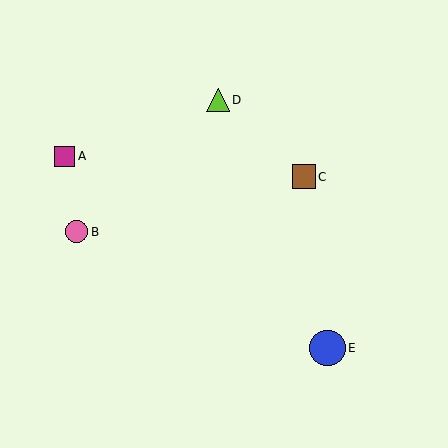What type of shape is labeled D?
Shape D is a lime triangle.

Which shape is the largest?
The blue circle (labeled E) is the largest.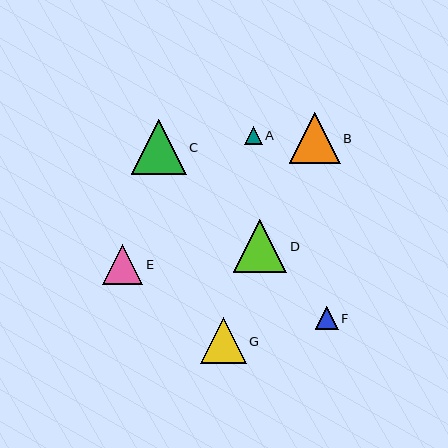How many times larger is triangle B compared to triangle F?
Triangle B is approximately 2.3 times the size of triangle F.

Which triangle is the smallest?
Triangle A is the smallest with a size of approximately 18 pixels.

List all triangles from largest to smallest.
From largest to smallest: C, D, B, G, E, F, A.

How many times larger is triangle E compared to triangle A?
Triangle E is approximately 2.2 times the size of triangle A.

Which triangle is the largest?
Triangle C is the largest with a size of approximately 55 pixels.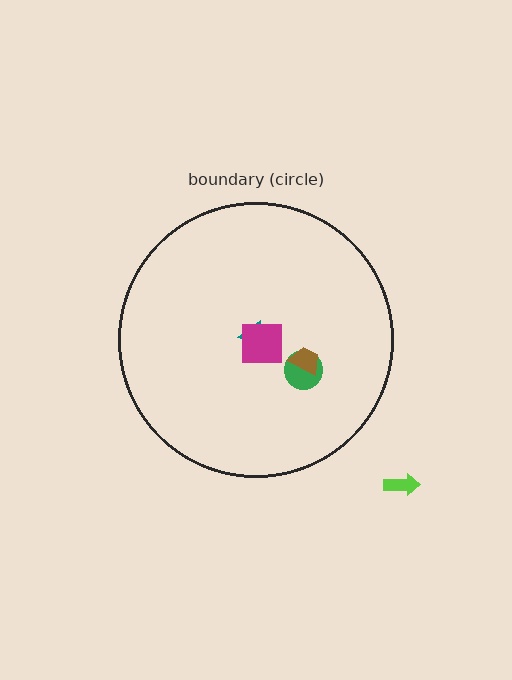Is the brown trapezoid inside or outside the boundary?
Inside.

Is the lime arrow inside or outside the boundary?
Outside.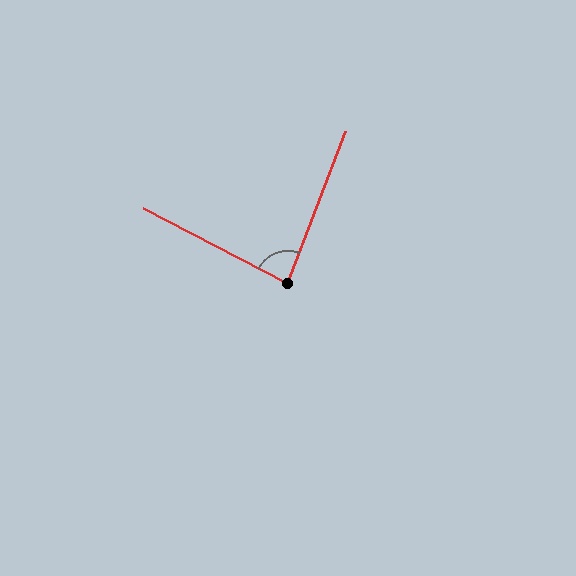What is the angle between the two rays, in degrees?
Approximately 84 degrees.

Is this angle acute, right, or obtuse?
It is acute.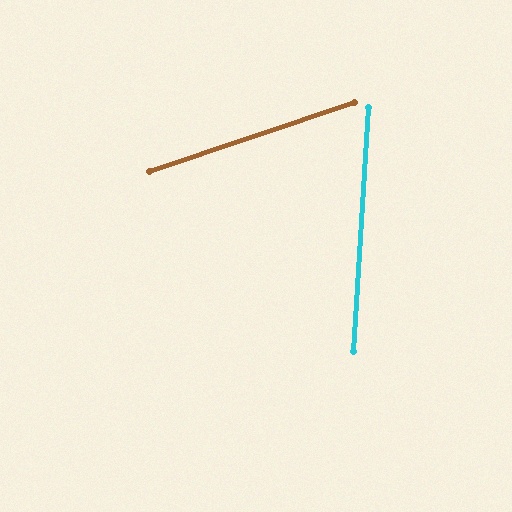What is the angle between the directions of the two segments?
Approximately 68 degrees.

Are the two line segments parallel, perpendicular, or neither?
Neither parallel nor perpendicular — they differ by about 68°.